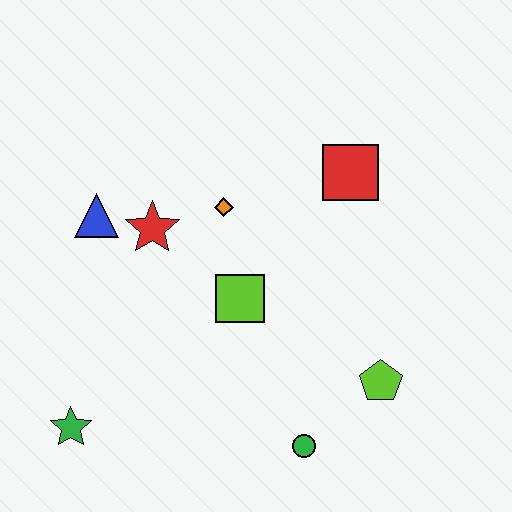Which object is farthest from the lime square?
The green star is farthest from the lime square.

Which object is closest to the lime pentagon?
The green circle is closest to the lime pentagon.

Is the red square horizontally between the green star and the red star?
No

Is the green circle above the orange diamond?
No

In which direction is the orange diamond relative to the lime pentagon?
The orange diamond is above the lime pentagon.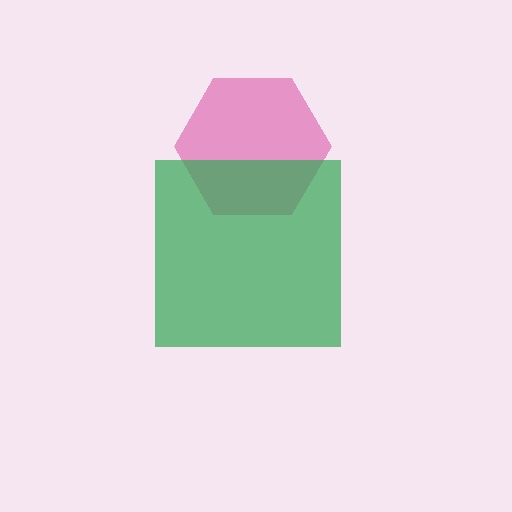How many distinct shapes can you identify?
There are 2 distinct shapes: a magenta hexagon, a green square.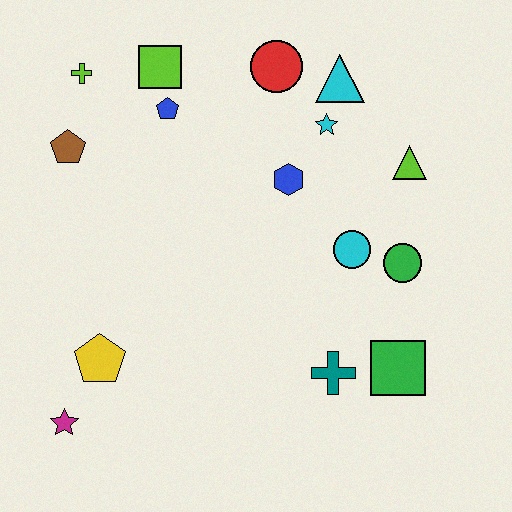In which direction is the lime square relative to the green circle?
The lime square is to the left of the green circle.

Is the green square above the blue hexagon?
No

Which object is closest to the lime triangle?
The cyan star is closest to the lime triangle.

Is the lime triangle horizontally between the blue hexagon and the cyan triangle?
No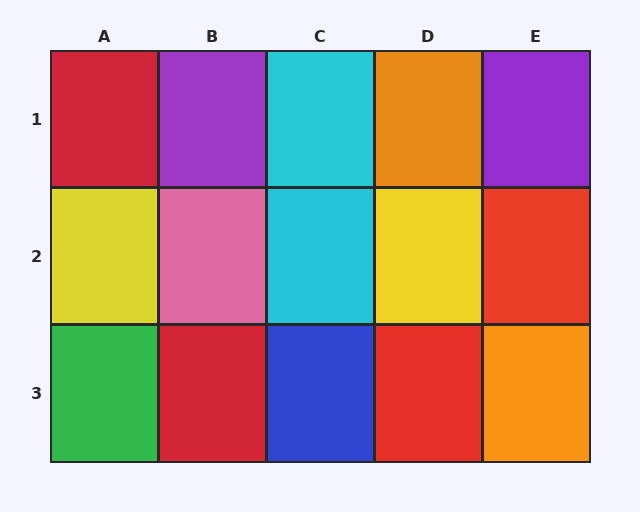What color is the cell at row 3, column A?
Green.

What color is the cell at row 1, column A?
Red.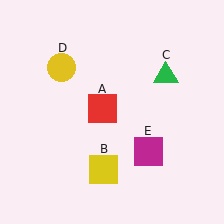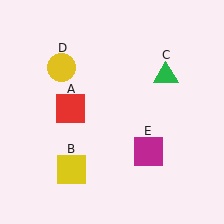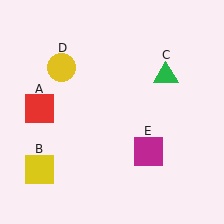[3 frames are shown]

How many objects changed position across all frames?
2 objects changed position: red square (object A), yellow square (object B).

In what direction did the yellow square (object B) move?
The yellow square (object B) moved left.